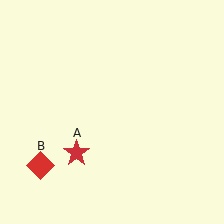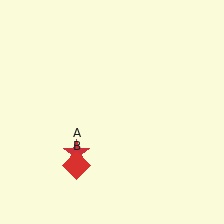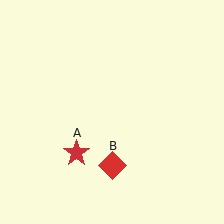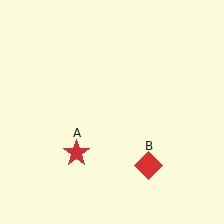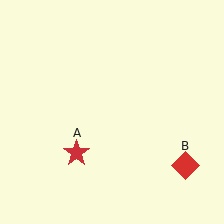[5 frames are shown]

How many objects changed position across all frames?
1 object changed position: red diamond (object B).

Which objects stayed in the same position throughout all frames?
Red star (object A) remained stationary.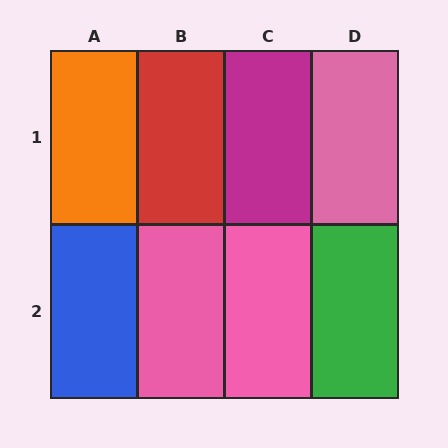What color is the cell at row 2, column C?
Pink.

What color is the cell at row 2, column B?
Pink.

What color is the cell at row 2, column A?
Blue.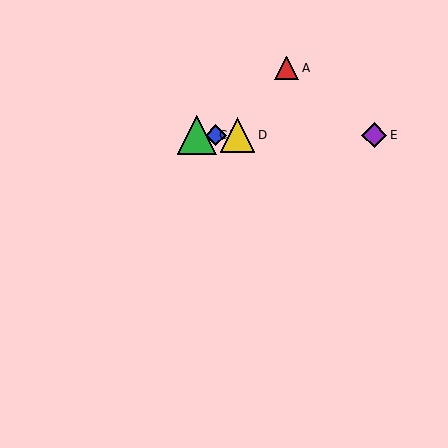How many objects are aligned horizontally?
4 objects (B, C, D, E) are aligned horizontally.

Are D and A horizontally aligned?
No, D is at y≈135 and A is at y≈68.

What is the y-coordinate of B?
Object B is at y≈135.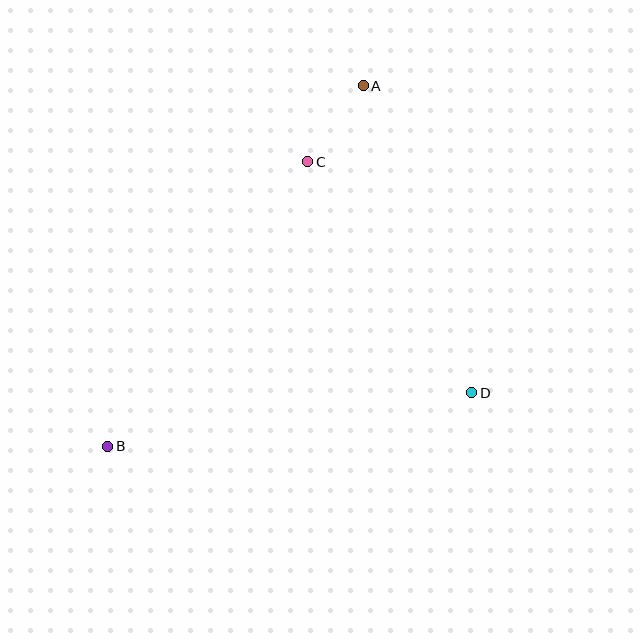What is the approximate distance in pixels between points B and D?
The distance between B and D is approximately 368 pixels.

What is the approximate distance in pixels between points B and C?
The distance between B and C is approximately 348 pixels.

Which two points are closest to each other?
Points A and C are closest to each other.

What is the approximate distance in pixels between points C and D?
The distance between C and D is approximately 284 pixels.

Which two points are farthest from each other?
Points A and B are farthest from each other.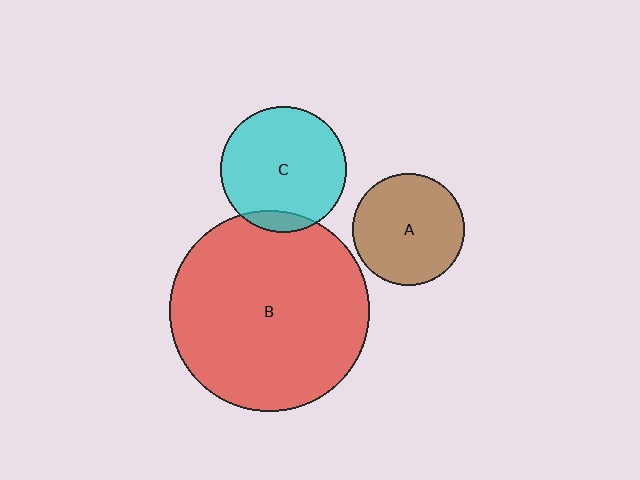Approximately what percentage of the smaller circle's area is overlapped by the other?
Approximately 10%.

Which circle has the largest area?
Circle B (red).